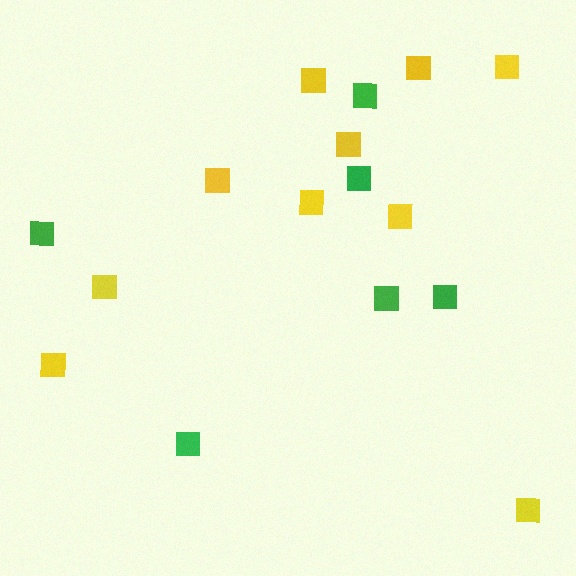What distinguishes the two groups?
There are 2 groups: one group of yellow squares (10) and one group of green squares (6).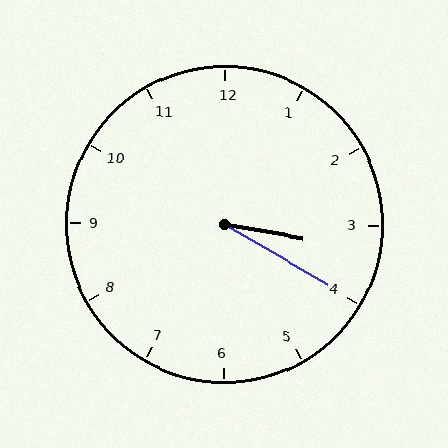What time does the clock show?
3:20.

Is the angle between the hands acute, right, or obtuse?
It is acute.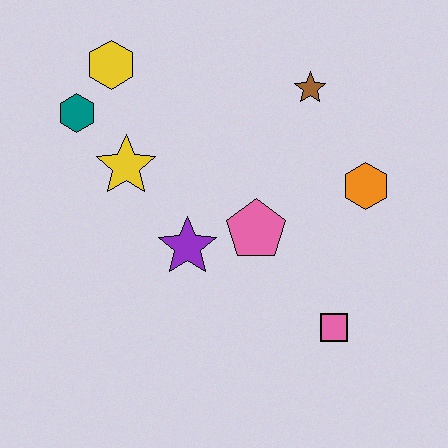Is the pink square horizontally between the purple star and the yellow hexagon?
No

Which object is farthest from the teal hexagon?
The pink square is farthest from the teal hexagon.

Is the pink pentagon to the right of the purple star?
Yes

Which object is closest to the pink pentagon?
The purple star is closest to the pink pentagon.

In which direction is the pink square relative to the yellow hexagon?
The pink square is below the yellow hexagon.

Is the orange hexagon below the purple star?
No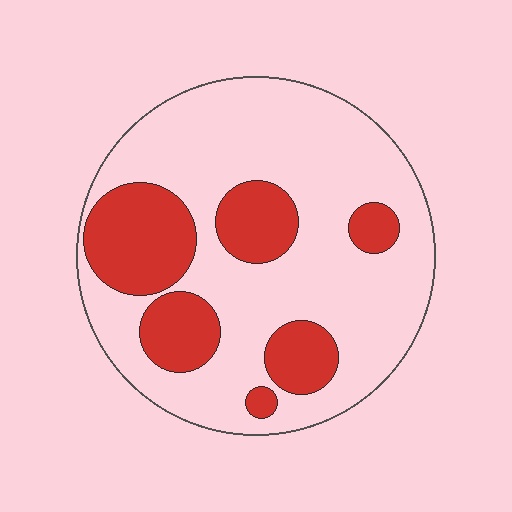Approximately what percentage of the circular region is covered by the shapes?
Approximately 30%.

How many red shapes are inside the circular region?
6.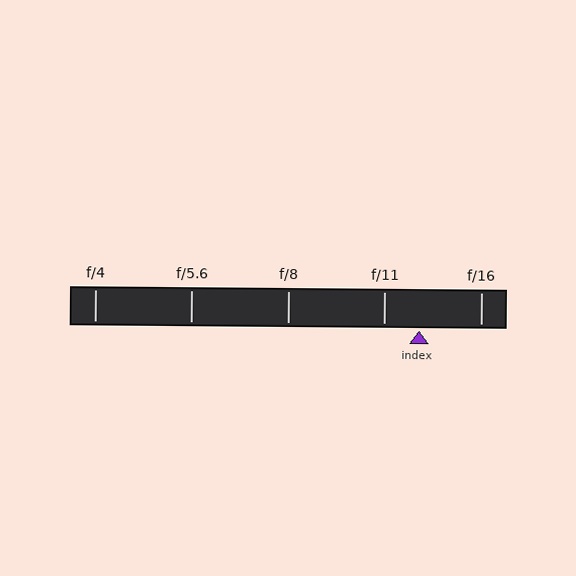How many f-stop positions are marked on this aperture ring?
There are 5 f-stop positions marked.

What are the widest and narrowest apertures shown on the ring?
The widest aperture shown is f/4 and the narrowest is f/16.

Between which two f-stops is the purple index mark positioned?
The index mark is between f/11 and f/16.